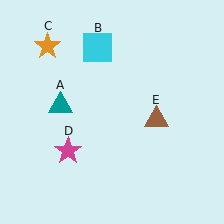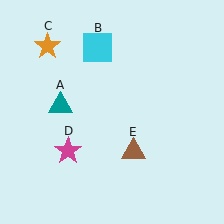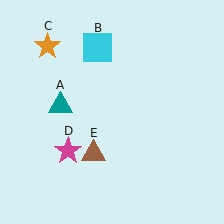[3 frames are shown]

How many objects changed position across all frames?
1 object changed position: brown triangle (object E).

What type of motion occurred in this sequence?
The brown triangle (object E) rotated clockwise around the center of the scene.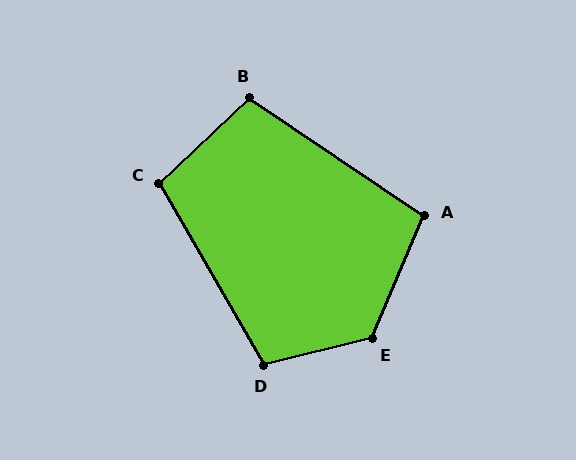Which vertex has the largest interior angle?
E, at approximately 127 degrees.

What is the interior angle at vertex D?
Approximately 106 degrees (obtuse).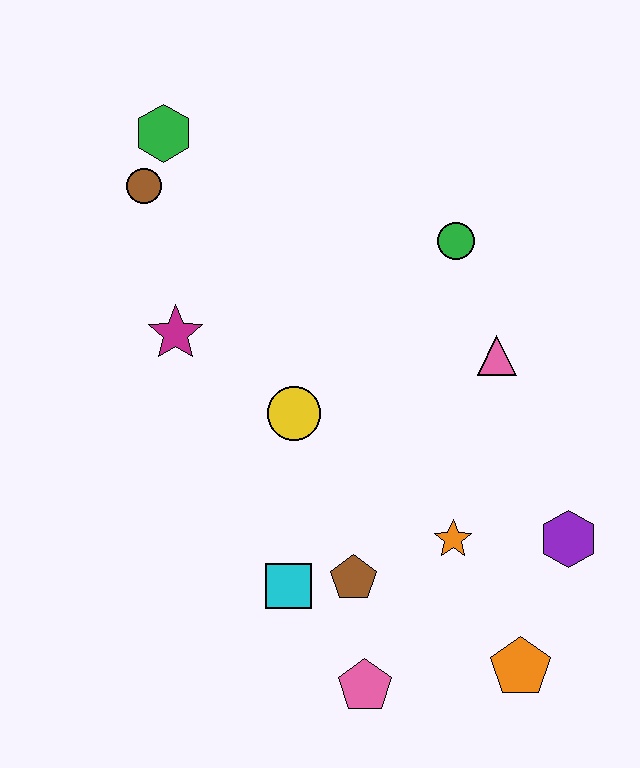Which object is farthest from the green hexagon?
The orange pentagon is farthest from the green hexagon.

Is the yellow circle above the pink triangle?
No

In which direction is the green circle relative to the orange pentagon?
The green circle is above the orange pentagon.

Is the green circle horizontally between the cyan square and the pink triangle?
Yes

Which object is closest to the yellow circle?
The magenta star is closest to the yellow circle.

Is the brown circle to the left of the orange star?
Yes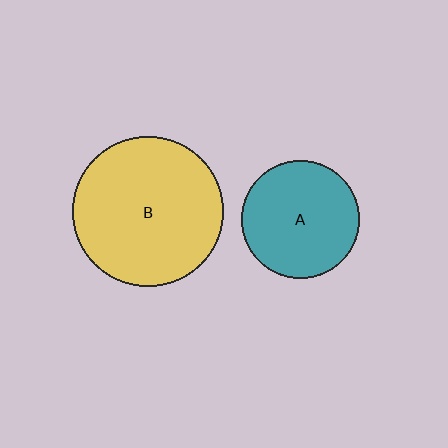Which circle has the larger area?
Circle B (yellow).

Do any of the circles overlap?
No, none of the circles overlap.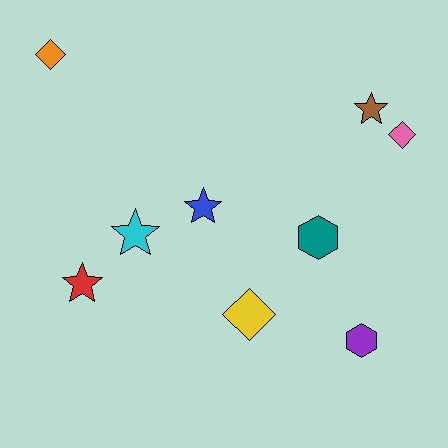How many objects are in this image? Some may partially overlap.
There are 9 objects.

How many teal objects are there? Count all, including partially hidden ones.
There is 1 teal object.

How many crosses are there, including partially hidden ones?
There are no crosses.